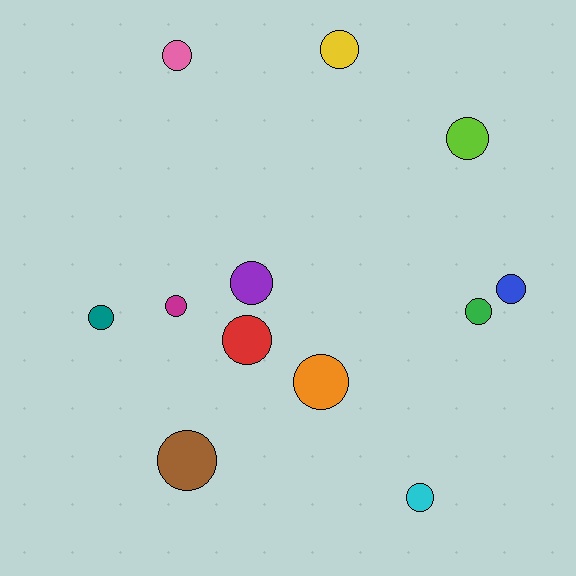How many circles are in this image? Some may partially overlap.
There are 12 circles.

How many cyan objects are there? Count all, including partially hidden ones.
There is 1 cyan object.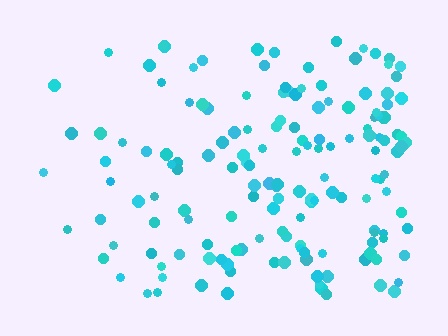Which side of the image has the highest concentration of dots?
The right.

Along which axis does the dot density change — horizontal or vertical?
Horizontal.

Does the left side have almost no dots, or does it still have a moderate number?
Still a moderate number, just noticeably fewer than the right.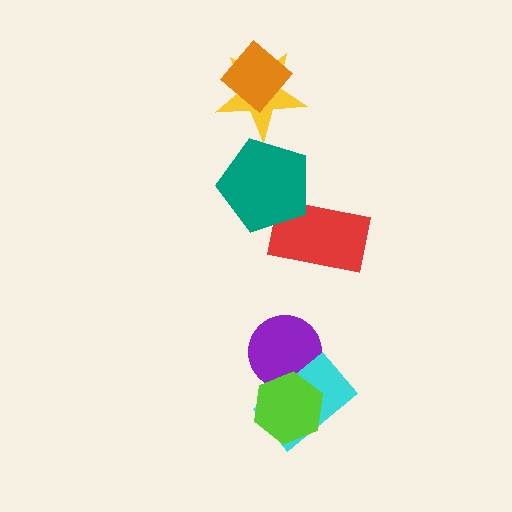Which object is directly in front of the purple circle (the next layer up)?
The cyan rectangle is directly in front of the purple circle.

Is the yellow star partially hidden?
Yes, it is partially covered by another shape.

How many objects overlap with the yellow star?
1 object overlaps with the yellow star.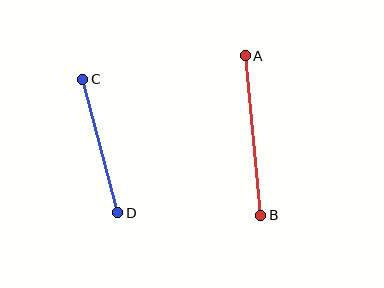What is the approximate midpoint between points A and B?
The midpoint is at approximately (253, 135) pixels.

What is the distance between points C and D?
The distance is approximately 138 pixels.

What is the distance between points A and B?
The distance is approximately 161 pixels.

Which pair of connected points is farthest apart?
Points A and B are farthest apart.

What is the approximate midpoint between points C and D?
The midpoint is at approximately (100, 146) pixels.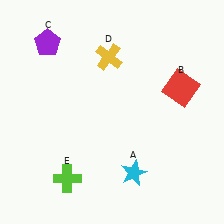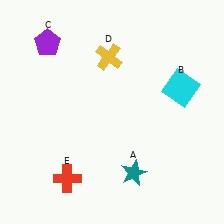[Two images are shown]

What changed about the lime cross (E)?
In Image 1, E is lime. In Image 2, it changed to red.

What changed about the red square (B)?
In Image 1, B is red. In Image 2, it changed to cyan.